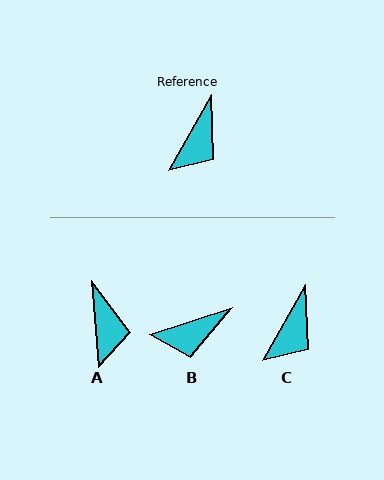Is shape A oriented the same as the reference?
No, it is off by about 34 degrees.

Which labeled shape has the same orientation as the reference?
C.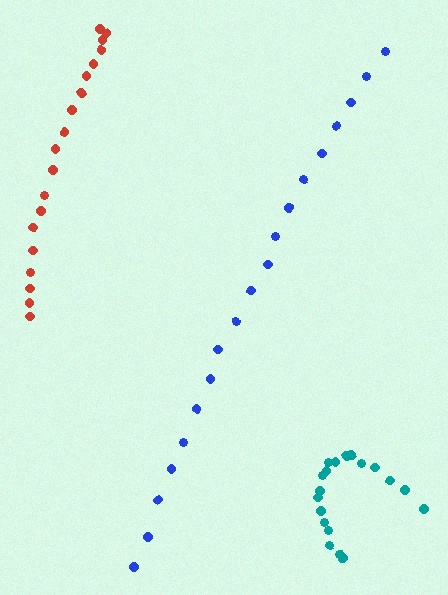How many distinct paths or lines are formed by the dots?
There are 3 distinct paths.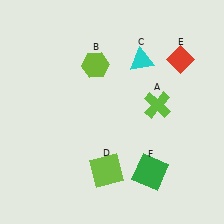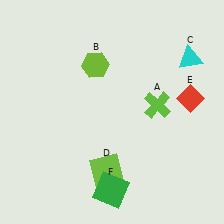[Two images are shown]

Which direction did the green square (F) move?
The green square (F) moved left.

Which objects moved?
The objects that moved are: the cyan triangle (C), the red diamond (E), the green square (F).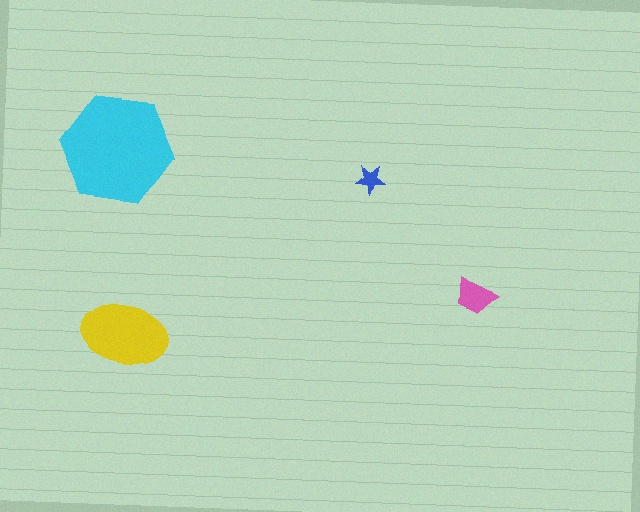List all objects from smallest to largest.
The blue star, the pink trapezoid, the yellow ellipse, the cyan hexagon.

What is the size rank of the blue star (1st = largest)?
4th.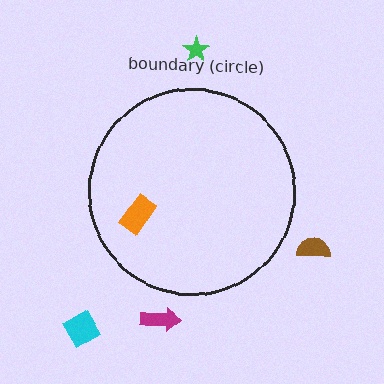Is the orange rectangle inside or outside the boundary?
Inside.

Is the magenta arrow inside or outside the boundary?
Outside.